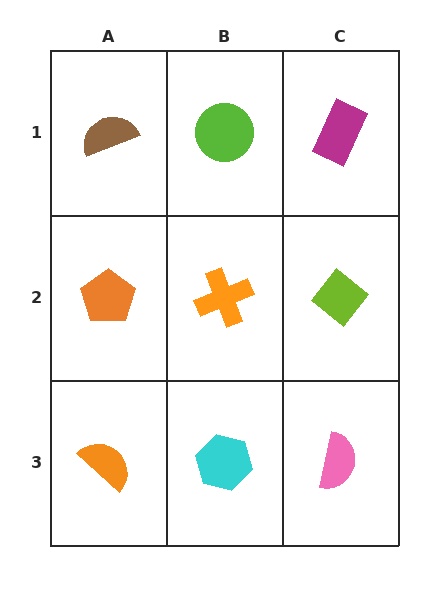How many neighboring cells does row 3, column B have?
3.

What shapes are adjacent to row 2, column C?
A magenta rectangle (row 1, column C), a pink semicircle (row 3, column C), an orange cross (row 2, column B).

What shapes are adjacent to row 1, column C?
A lime diamond (row 2, column C), a lime circle (row 1, column B).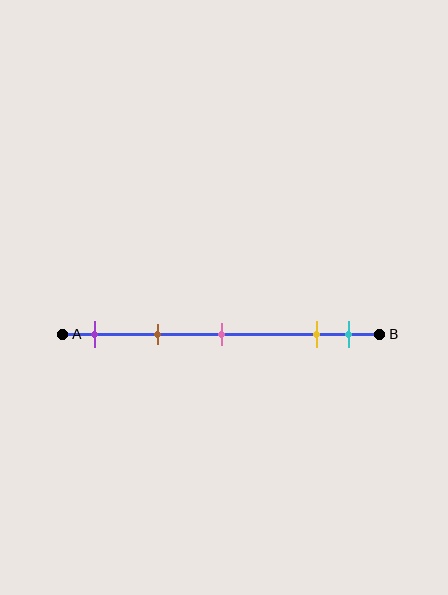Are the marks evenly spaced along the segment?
No, the marks are not evenly spaced.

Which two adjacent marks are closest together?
The yellow and cyan marks are the closest adjacent pair.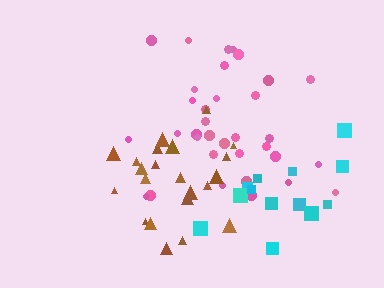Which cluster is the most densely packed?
Brown.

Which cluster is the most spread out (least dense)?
Cyan.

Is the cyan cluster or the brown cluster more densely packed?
Brown.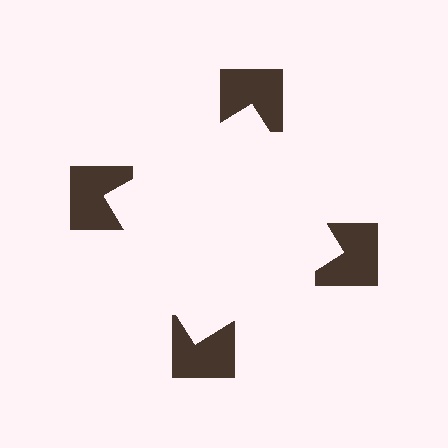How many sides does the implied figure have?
4 sides.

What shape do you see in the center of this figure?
An illusory square — its edges are inferred from the aligned wedge cuts in the notched squares, not physically drawn.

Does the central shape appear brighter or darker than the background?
It typically appears slightly brighter than the background, even though no actual brightness change is drawn.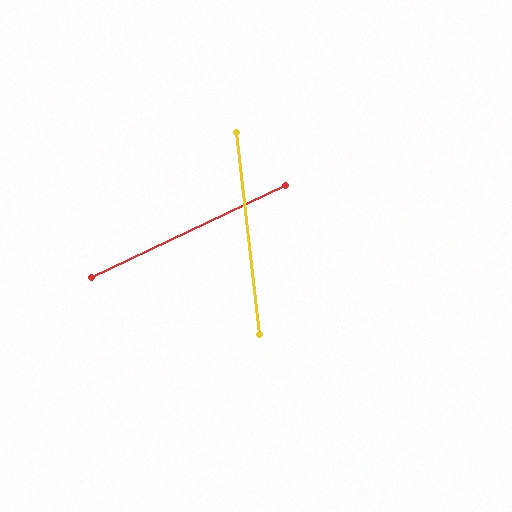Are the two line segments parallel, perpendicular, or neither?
Neither parallel nor perpendicular — they differ by about 71°.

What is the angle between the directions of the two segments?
Approximately 71 degrees.